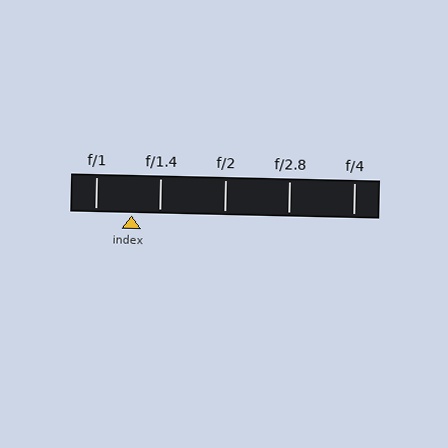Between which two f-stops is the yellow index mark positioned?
The index mark is between f/1 and f/1.4.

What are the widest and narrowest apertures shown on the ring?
The widest aperture shown is f/1 and the narrowest is f/4.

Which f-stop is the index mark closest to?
The index mark is closest to f/1.4.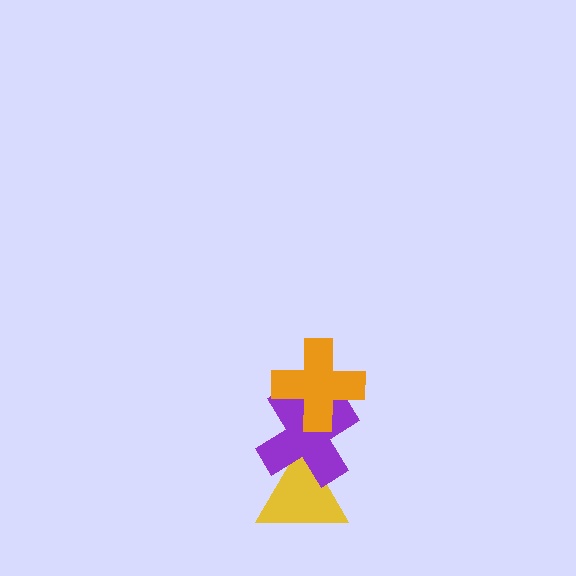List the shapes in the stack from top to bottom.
From top to bottom: the orange cross, the purple cross, the yellow triangle.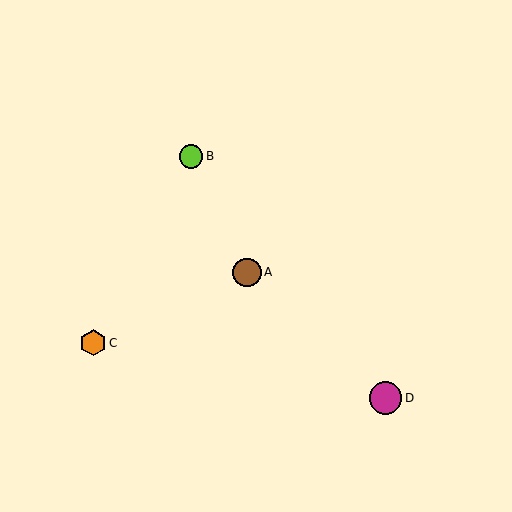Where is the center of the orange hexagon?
The center of the orange hexagon is at (93, 343).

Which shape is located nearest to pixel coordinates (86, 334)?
The orange hexagon (labeled C) at (93, 343) is nearest to that location.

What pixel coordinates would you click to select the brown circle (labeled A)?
Click at (247, 272) to select the brown circle A.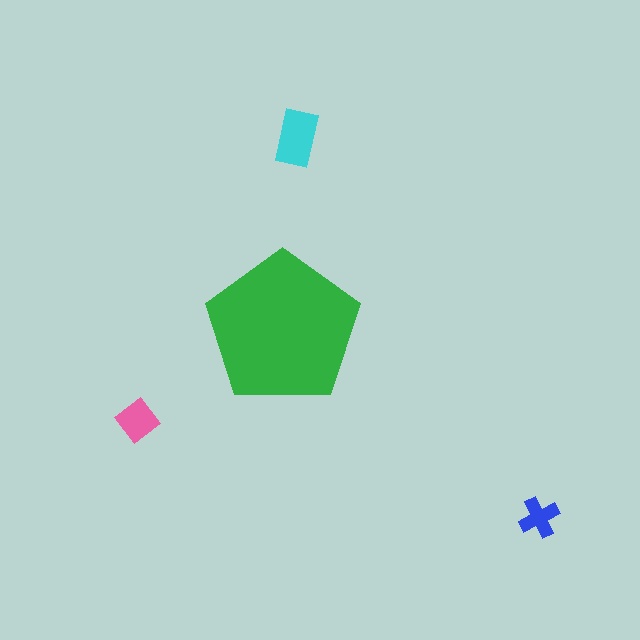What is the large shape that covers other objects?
A green pentagon.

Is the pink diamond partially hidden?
No, the pink diamond is fully visible.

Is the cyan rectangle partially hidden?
No, the cyan rectangle is fully visible.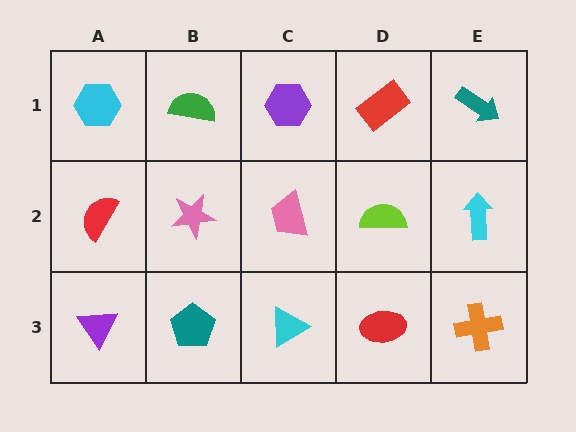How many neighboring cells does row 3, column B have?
3.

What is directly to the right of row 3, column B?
A cyan triangle.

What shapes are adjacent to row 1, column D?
A lime semicircle (row 2, column D), a purple hexagon (row 1, column C), a teal arrow (row 1, column E).